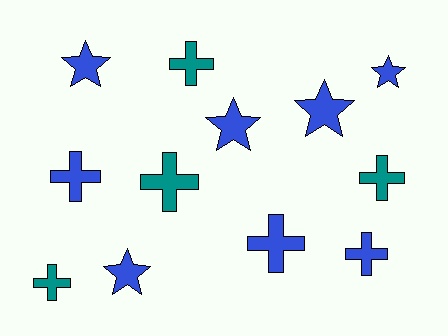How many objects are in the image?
There are 12 objects.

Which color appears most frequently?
Blue, with 8 objects.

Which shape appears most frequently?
Cross, with 7 objects.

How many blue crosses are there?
There are 3 blue crosses.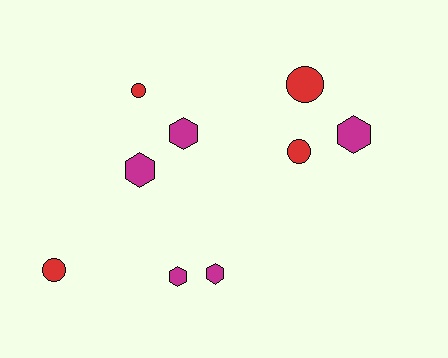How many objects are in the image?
There are 9 objects.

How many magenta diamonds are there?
There are no magenta diamonds.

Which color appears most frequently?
Magenta, with 5 objects.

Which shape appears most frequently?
Hexagon, with 5 objects.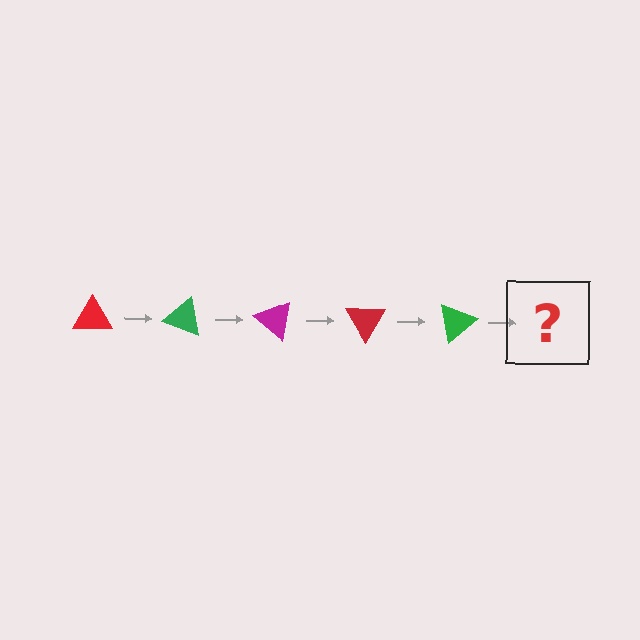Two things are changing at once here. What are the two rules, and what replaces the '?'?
The two rules are that it rotates 20 degrees each step and the color cycles through red, green, and magenta. The '?' should be a magenta triangle, rotated 100 degrees from the start.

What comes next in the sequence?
The next element should be a magenta triangle, rotated 100 degrees from the start.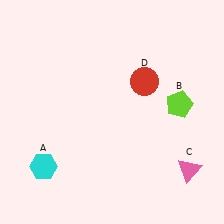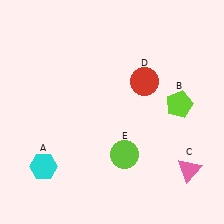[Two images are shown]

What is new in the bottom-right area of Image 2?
A lime circle (E) was added in the bottom-right area of Image 2.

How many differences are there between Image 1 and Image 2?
There is 1 difference between the two images.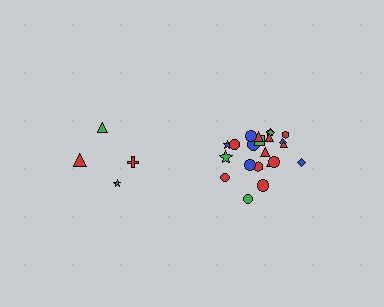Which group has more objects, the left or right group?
The right group.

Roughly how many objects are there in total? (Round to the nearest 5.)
Roughly 25 objects in total.